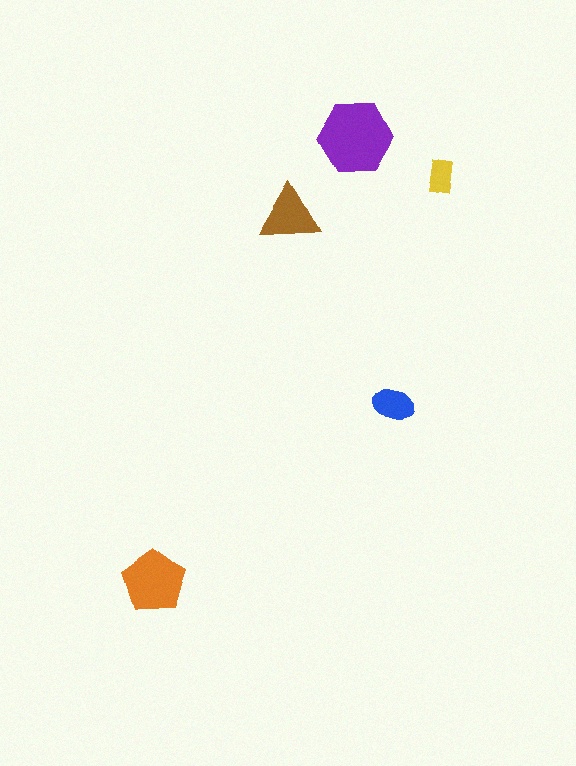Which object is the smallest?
The yellow rectangle.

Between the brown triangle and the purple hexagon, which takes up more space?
The purple hexagon.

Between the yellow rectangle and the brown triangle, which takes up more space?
The brown triangle.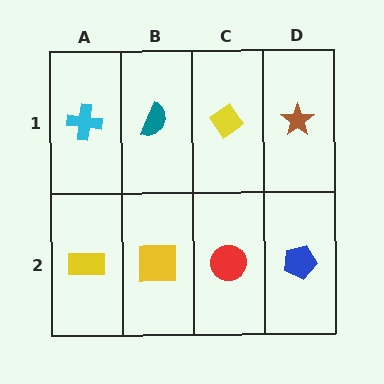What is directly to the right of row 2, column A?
A yellow square.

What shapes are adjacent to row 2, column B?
A teal semicircle (row 1, column B), a yellow rectangle (row 2, column A), a red circle (row 2, column C).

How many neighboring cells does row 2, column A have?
2.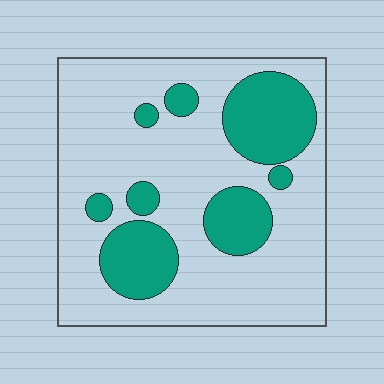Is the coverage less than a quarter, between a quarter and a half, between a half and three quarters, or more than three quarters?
Between a quarter and a half.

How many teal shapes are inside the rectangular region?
8.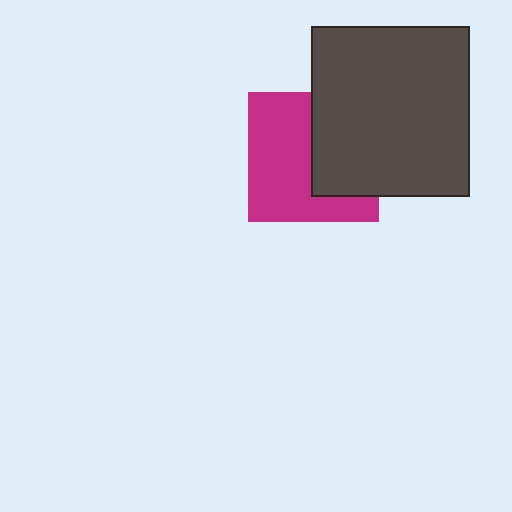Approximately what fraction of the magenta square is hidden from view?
Roughly 42% of the magenta square is hidden behind the dark gray rectangle.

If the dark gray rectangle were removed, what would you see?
You would see the complete magenta square.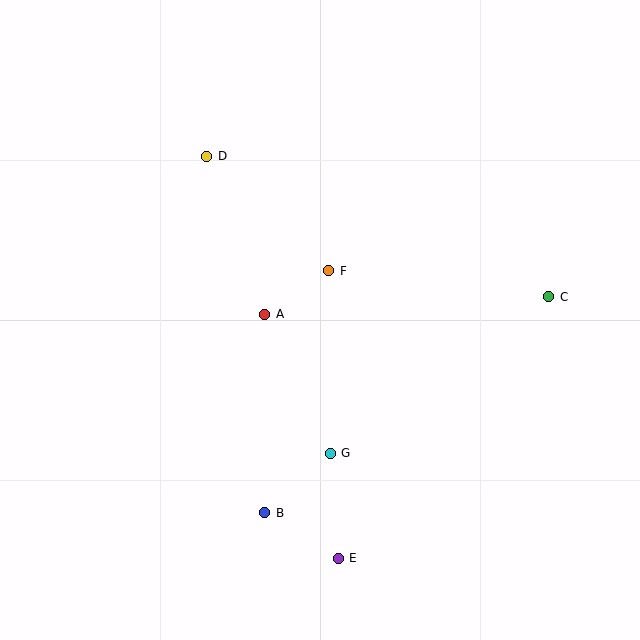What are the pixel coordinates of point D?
Point D is at (207, 156).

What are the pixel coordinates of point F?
Point F is at (329, 271).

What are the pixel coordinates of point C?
Point C is at (549, 297).